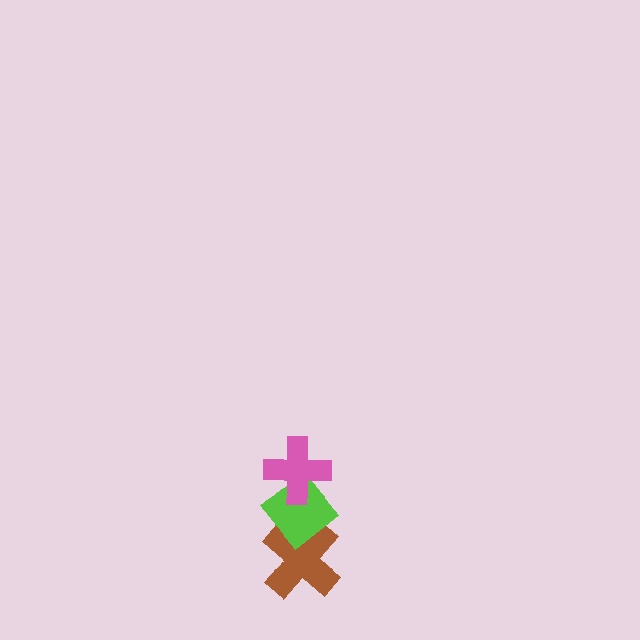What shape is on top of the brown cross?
The lime diamond is on top of the brown cross.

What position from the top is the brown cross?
The brown cross is 3rd from the top.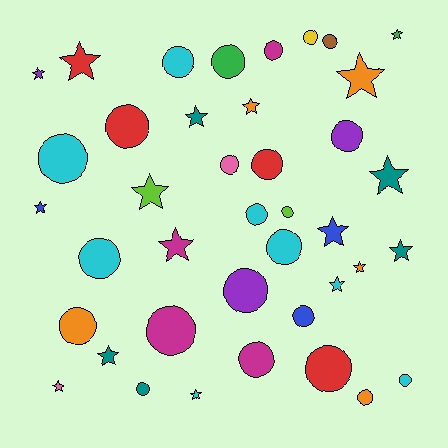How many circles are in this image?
There are 23 circles.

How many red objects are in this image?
There are 4 red objects.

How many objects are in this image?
There are 40 objects.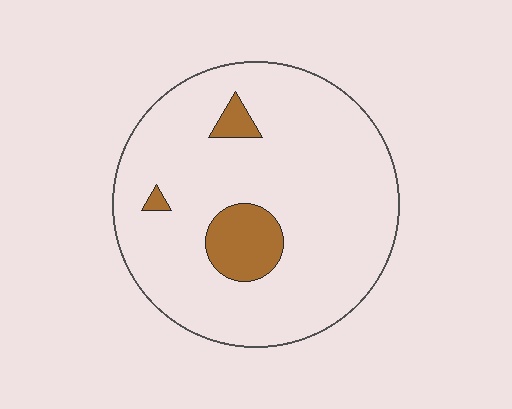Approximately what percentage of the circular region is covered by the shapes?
Approximately 10%.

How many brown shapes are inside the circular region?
3.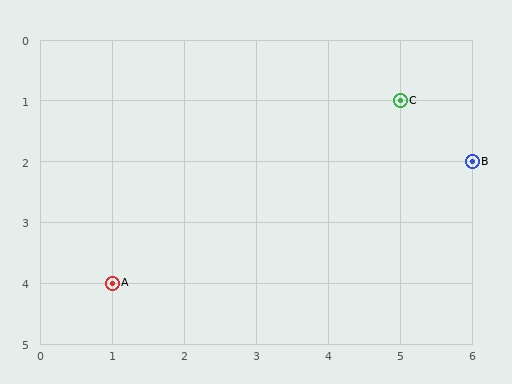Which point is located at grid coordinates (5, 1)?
Point C is at (5, 1).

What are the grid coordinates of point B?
Point B is at grid coordinates (6, 2).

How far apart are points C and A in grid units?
Points C and A are 4 columns and 3 rows apart (about 5.0 grid units diagonally).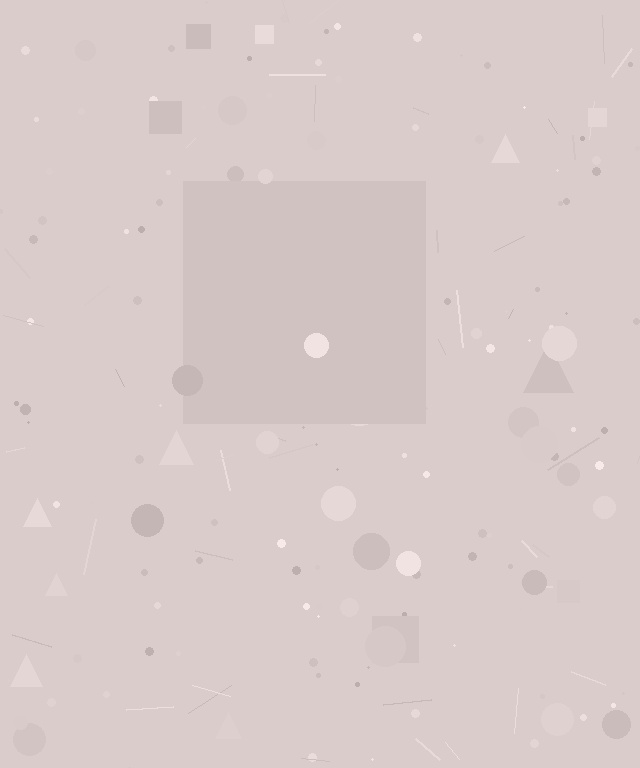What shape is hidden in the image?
A square is hidden in the image.